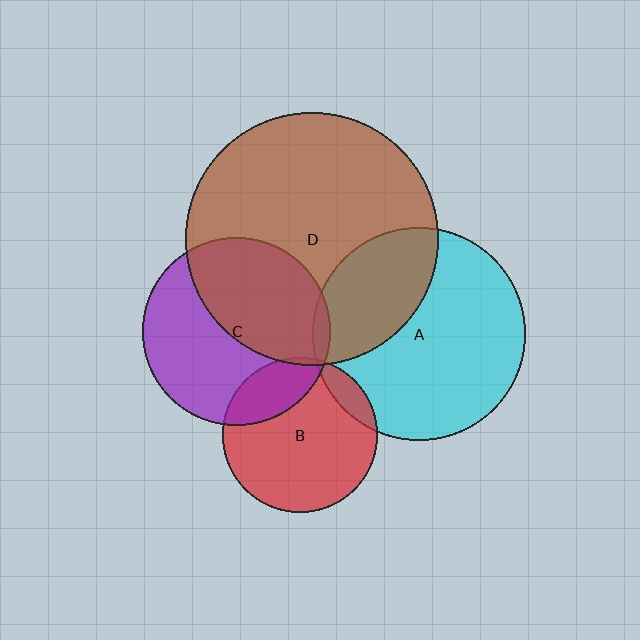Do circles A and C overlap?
Yes.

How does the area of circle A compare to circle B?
Approximately 1.9 times.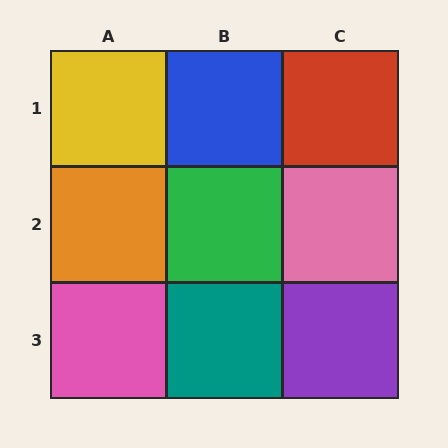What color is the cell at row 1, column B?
Blue.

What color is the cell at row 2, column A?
Orange.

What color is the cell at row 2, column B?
Green.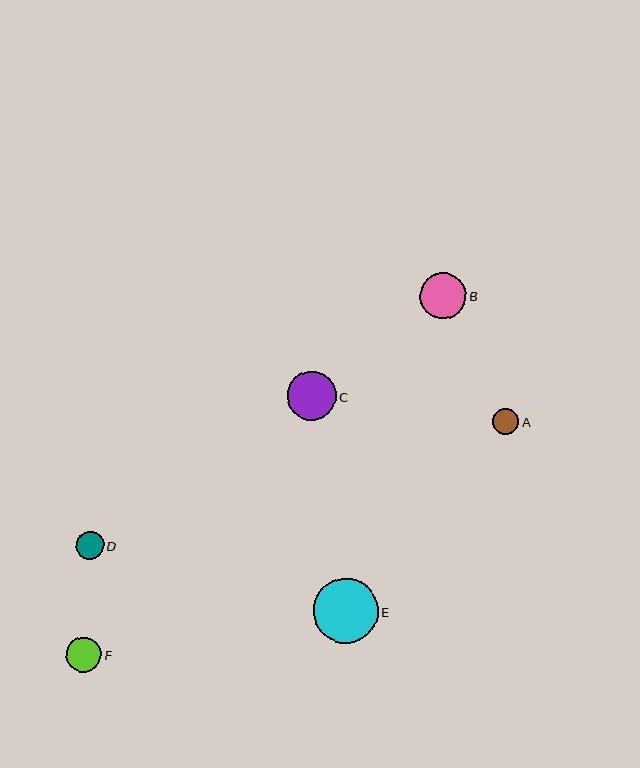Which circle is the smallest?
Circle A is the smallest with a size of approximately 26 pixels.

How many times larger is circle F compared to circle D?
Circle F is approximately 1.3 times the size of circle D.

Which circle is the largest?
Circle E is the largest with a size of approximately 65 pixels.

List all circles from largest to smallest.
From largest to smallest: E, C, B, F, D, A.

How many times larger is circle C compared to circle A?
Circle C is approximately 1.9 times the size of circle A.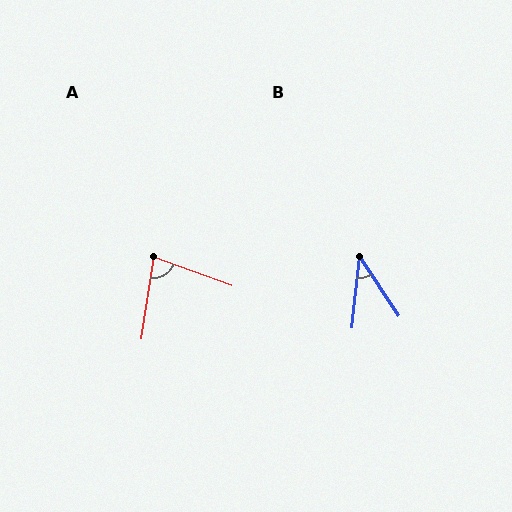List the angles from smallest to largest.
B (40°), A (78°).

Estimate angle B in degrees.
Approximately 40 degrees.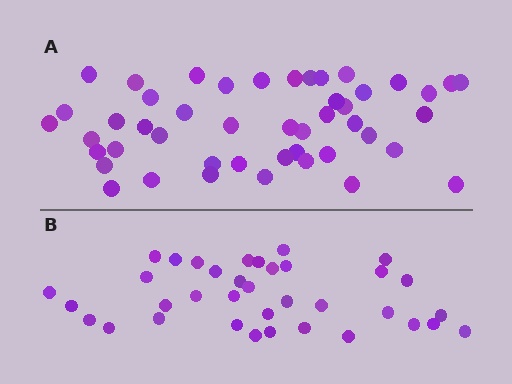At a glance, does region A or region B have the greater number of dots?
Region A (the top region) has more dots.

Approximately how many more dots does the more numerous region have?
Region A has roughly 12 or so more dots than region B.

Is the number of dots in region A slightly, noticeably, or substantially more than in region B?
Region A has noticeably more, but not dramatically so. The ratio is roughly 1.3 to 1.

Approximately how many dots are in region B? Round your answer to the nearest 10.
About 40 dots. (The exact count is 36, which rounds to 40.)